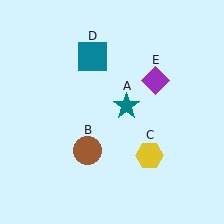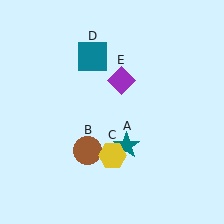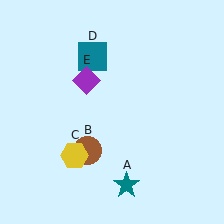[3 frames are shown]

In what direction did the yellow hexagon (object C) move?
The yellow hexagon (object C) moved left.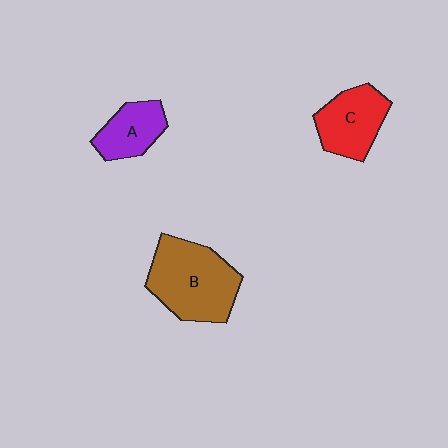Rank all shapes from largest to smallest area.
From largest to smallest: B (brown), C (red), A (purple).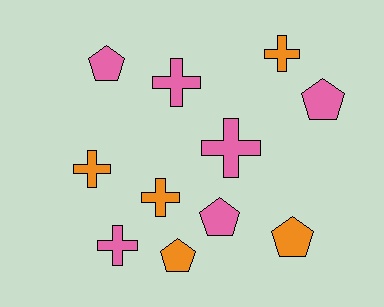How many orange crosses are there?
There are 3 orange crosses.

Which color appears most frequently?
Pink, with 6 objects.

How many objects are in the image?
There are 11 objects.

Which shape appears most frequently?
Cross, with 6 objects.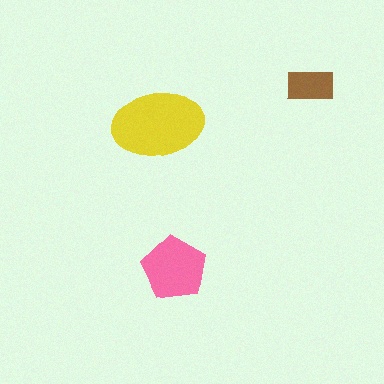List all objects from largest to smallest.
The yellow ellipse, the pink pentagon, the brown rectangle.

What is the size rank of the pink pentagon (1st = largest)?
2nd.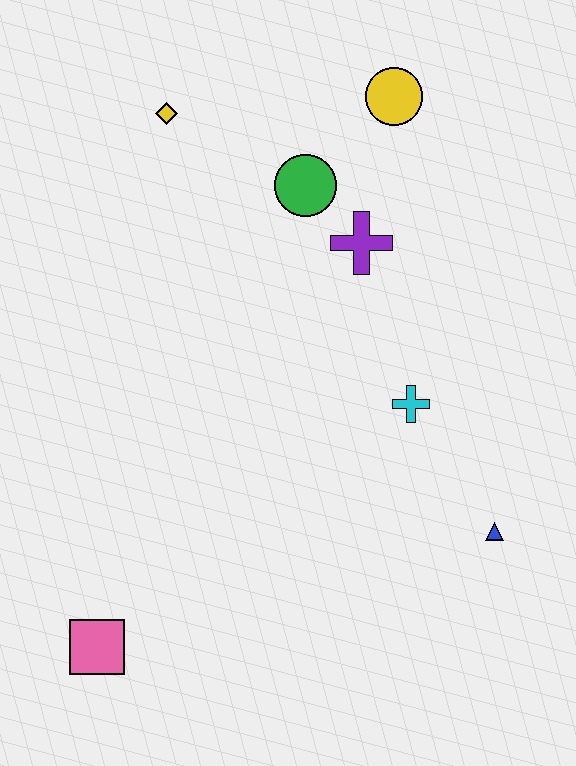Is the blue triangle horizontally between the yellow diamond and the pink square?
No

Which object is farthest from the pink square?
The yellow circle is farthest from the pink square.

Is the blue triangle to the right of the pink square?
Yes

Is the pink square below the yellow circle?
Yes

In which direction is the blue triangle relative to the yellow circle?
The blue triangle is below the yellow circle.